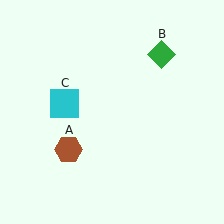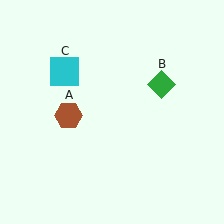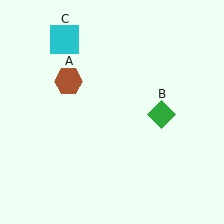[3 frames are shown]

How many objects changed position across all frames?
3 objects changed position: brown hexagon (object A), green diamond (object B), cyan square (object C).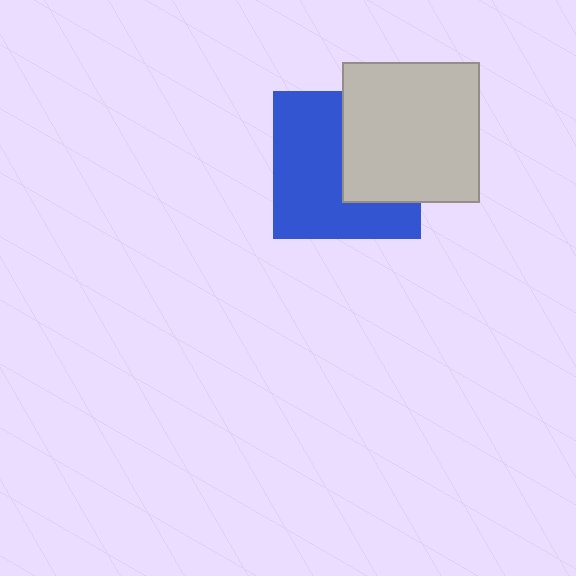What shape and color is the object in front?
The object in front is a light gray rectangle.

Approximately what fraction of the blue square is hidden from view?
Roughly 41% of the blue square is hidden behind the light gray rectangle.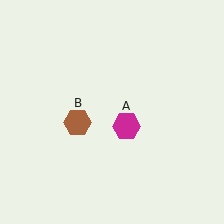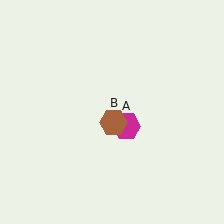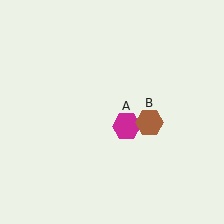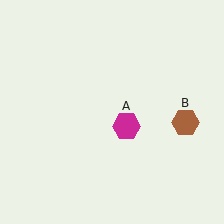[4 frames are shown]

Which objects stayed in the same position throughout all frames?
Magenta hexagon (object A) remained stationary.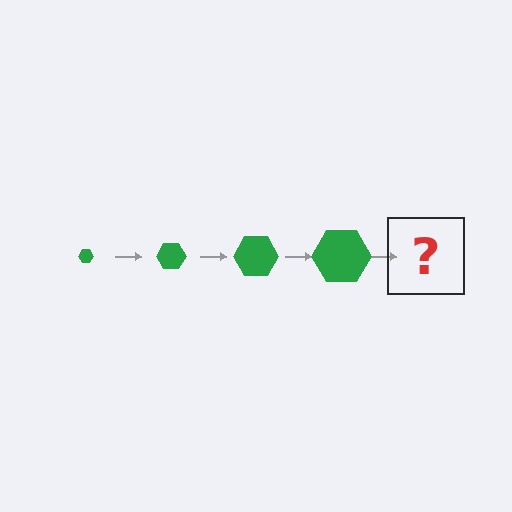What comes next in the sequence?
The next element should be a green hexagon, larger than the previous one.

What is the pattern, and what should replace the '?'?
The pattern is that the hexagon gets progressively larger each step. The '?' should be a green hexagon, larger than the previous one.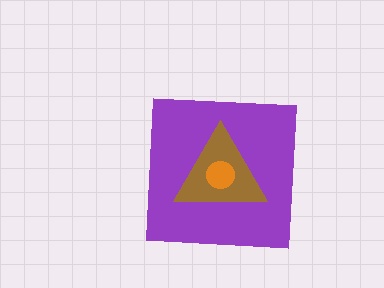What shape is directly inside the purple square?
The brown triangle.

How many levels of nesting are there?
3.